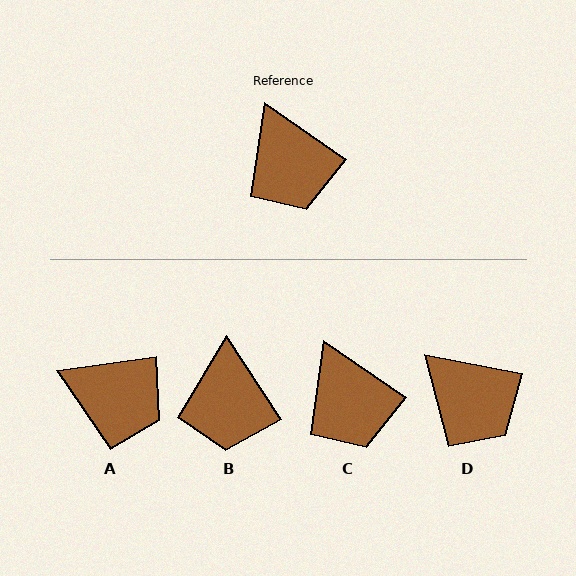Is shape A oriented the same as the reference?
No, it is off by about 42 degrees.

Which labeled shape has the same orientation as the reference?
C.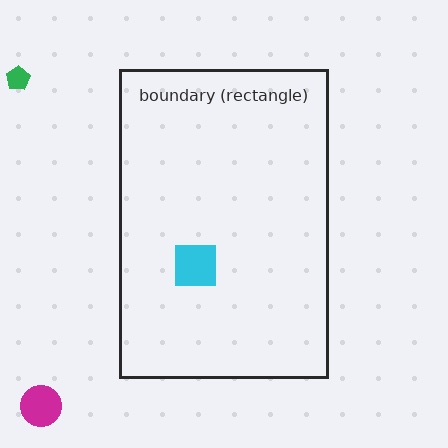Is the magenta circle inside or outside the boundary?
Outside.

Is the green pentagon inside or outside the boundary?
Outside.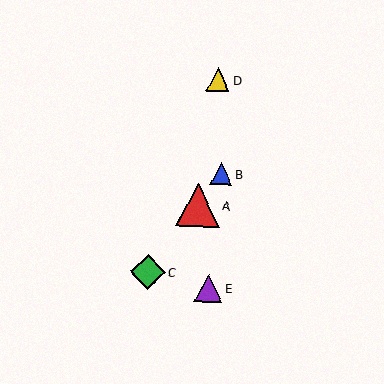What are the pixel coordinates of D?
Object D is at (218, 80).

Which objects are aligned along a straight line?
Objects A, B, C are aligned along a straight line.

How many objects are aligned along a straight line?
3 objects (A, B, C) are aligned along a straight line.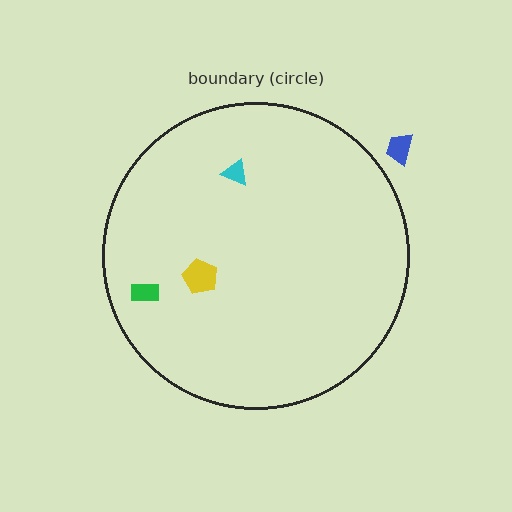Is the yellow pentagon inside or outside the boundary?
Inside.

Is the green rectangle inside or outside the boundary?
Inside.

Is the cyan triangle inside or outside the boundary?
Inside.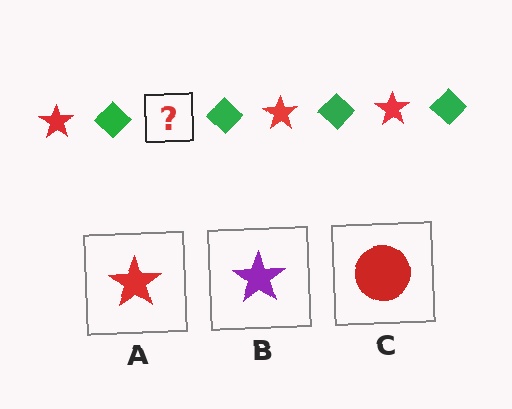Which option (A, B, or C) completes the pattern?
A.